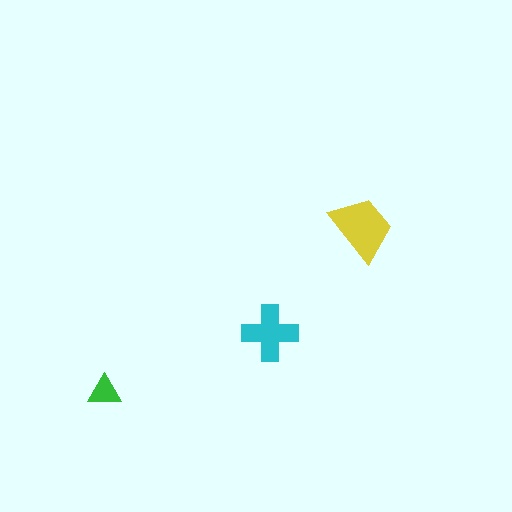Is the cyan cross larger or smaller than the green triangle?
Larger.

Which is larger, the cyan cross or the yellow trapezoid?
The yellow trapezoid.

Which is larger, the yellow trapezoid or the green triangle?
The yellow trapezoid.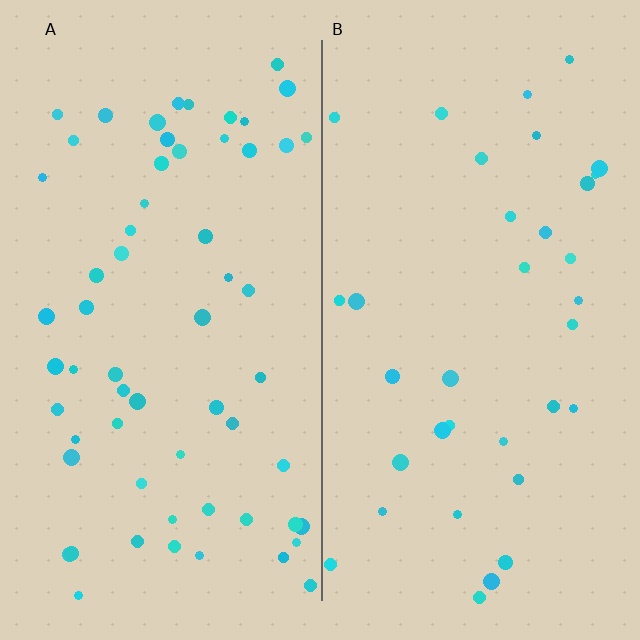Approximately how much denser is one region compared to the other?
Approximately 1.8× — region A over region B.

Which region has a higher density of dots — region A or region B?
A (the left).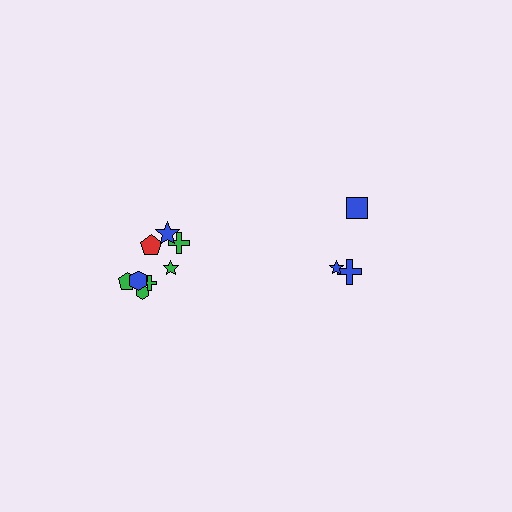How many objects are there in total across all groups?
There are 11 objects.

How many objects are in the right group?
There are 3 objects.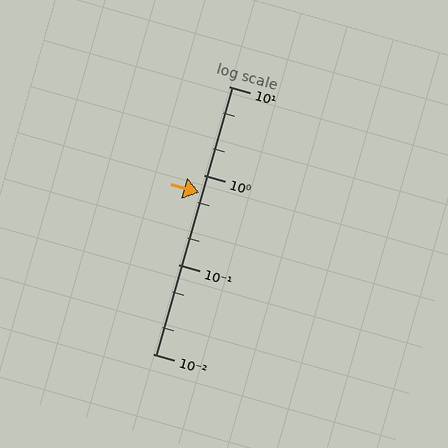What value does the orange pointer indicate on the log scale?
The pointer indicates approximately 0.65.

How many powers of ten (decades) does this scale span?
The scale spans 3 decades, from 0.01 to 10.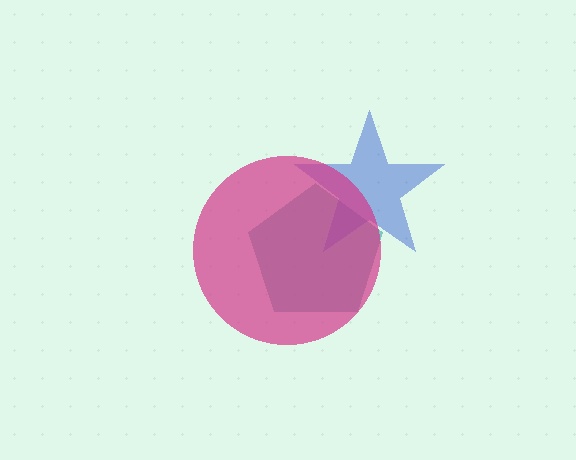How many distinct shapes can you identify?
There are 3 distinct shapes: a teal pentagon, a blue star, a magenta circle.